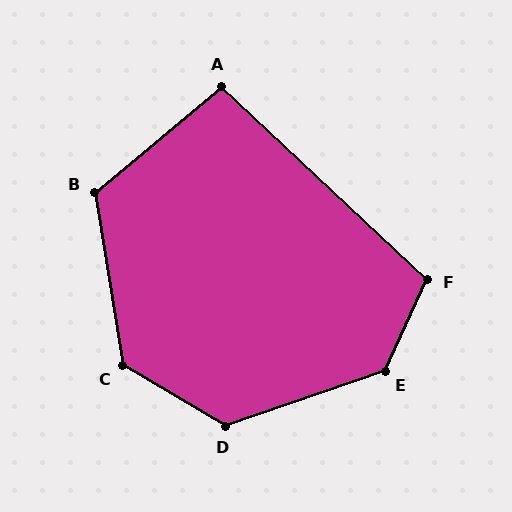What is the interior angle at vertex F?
Approximately 108 degrees (obtuse).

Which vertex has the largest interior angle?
E, at approximately 134 degrees.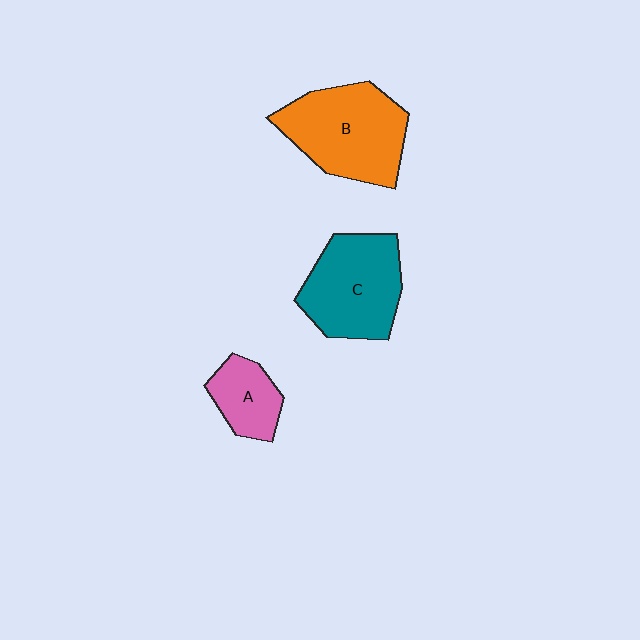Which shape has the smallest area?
Shape A (pink).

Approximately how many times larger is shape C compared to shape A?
Approximately 2.0 times.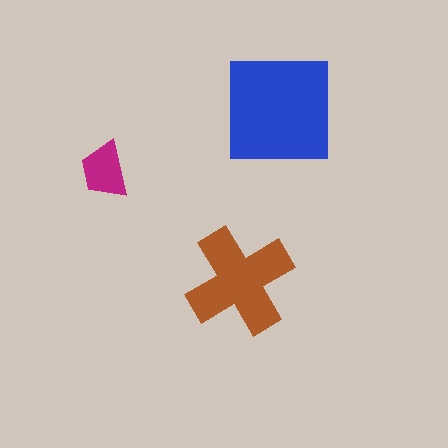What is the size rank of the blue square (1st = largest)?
1st.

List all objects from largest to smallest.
The blue square, the brown cross, the magenta trapezoid.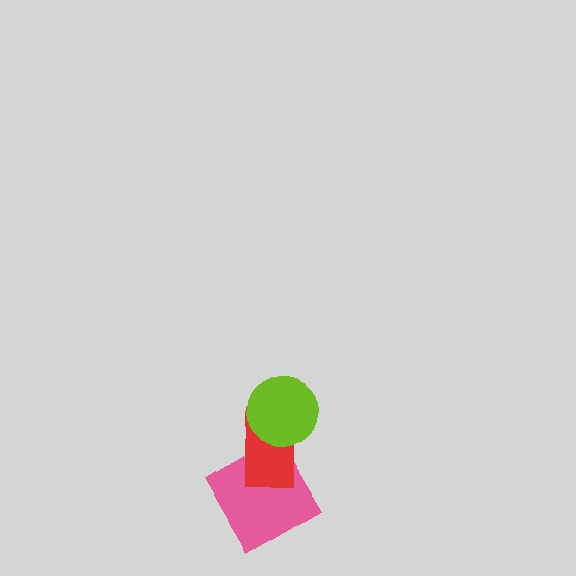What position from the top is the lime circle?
The lime circle is 1st from the top.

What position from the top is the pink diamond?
The pink diamond is 3rd from the top.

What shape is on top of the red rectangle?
The lime circle is on top of the red rectangle.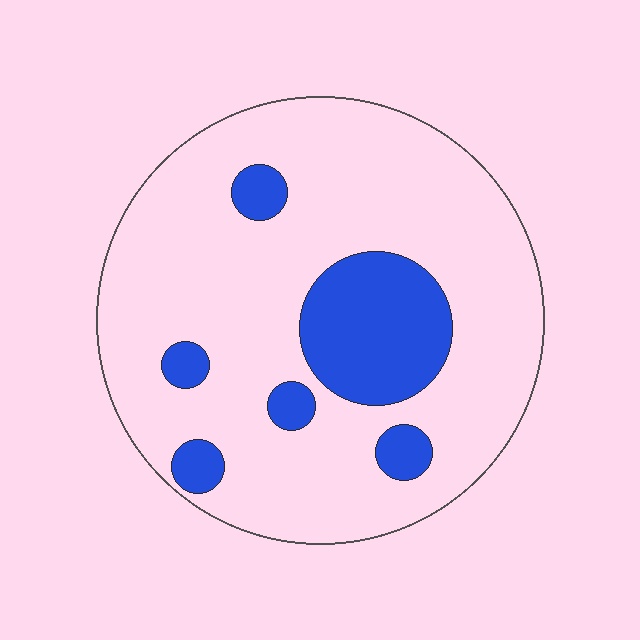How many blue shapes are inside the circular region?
6.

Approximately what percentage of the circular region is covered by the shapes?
Approximately 20%.